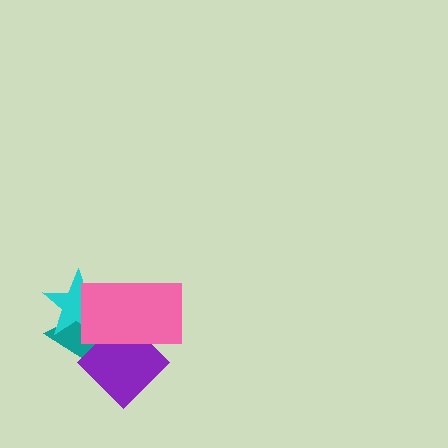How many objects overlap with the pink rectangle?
3 objects overlap with the pink rectangle.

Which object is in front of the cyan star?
The pink rectangle is in front of the cyan star.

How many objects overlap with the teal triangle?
3 objects overlap with the teal triangle.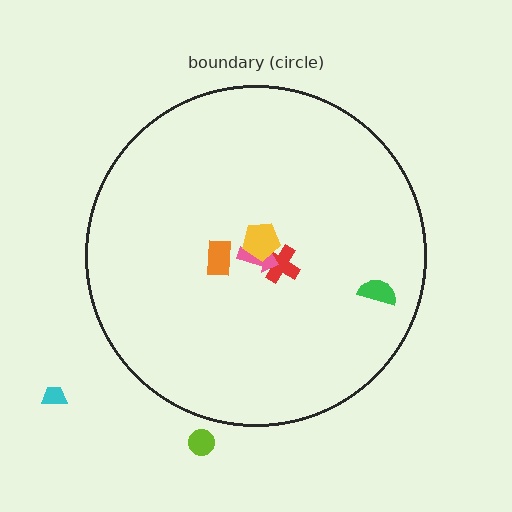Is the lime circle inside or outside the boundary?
Outside.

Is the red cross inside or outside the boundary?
Inside.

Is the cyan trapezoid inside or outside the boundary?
Outside.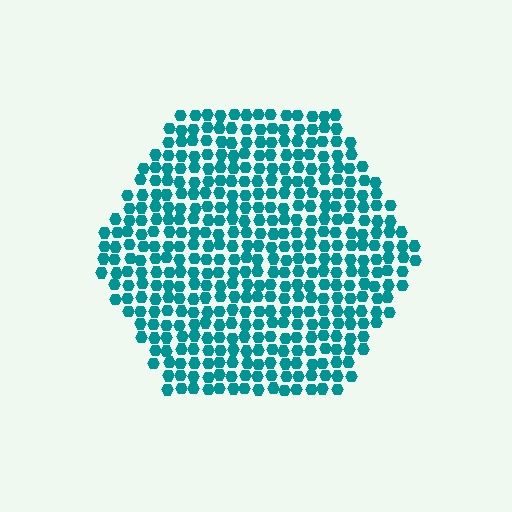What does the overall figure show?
The overall figure shows a hexagon.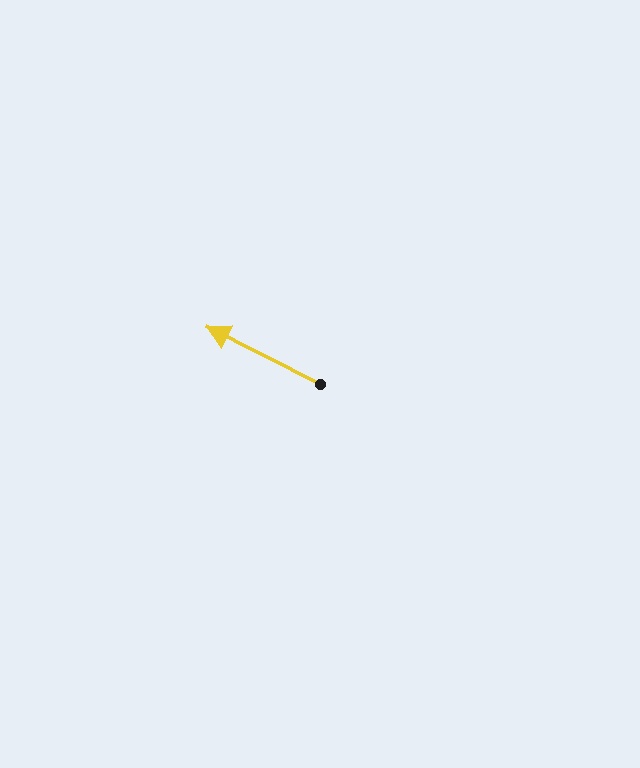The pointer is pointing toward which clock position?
Roughly 10 o'clock.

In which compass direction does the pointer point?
Northwest.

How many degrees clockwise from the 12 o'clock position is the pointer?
Approximately 297 degrees.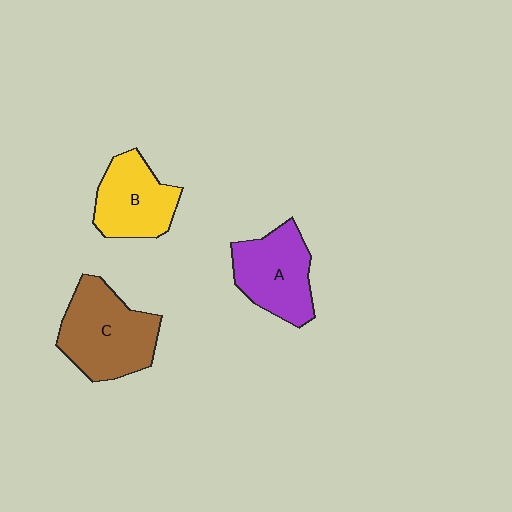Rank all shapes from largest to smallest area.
From largest to smallest: C (brown), A (purple), B (yellow).